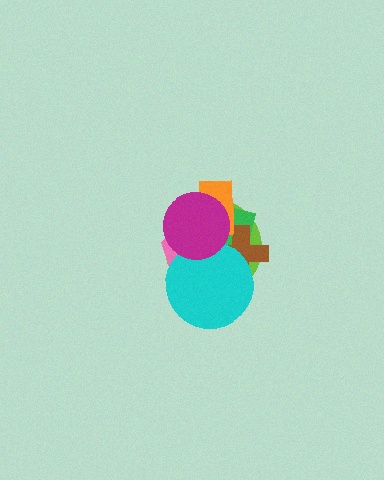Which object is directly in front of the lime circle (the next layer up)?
The pink hexagon is directly in front of the lime circle.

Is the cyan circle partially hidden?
Yes, it is partially covered by another shape.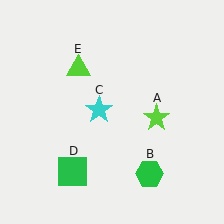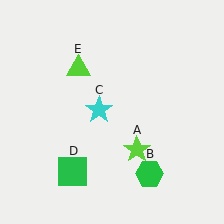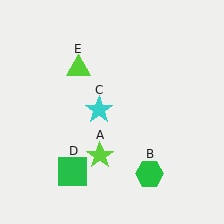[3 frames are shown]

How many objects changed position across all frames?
1 object changed position: lime star (object A).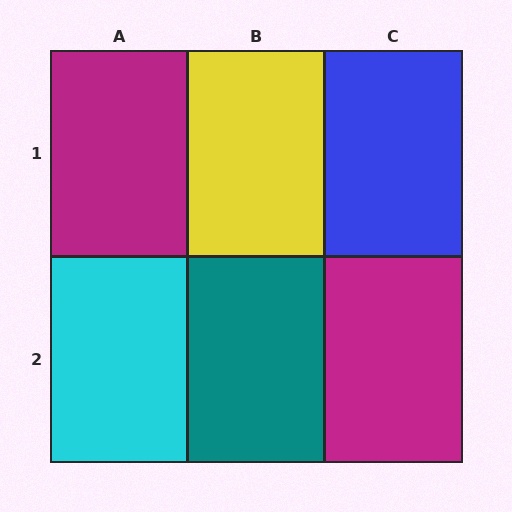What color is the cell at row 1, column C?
Blue.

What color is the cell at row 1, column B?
Yellow.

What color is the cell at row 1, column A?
Magenta.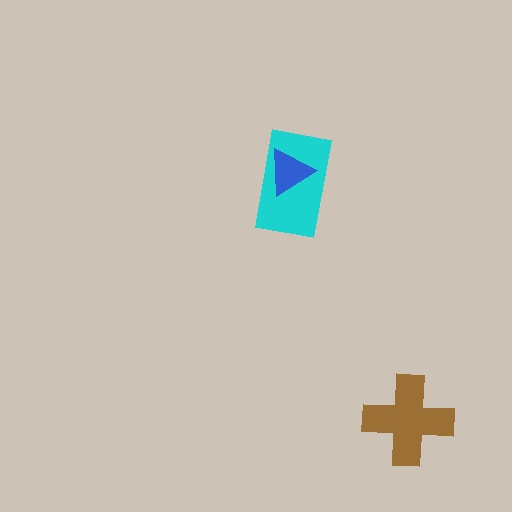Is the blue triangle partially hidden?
No, no other shape covers it.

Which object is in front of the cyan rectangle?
The blue triangle is in front of the cyan rectangle.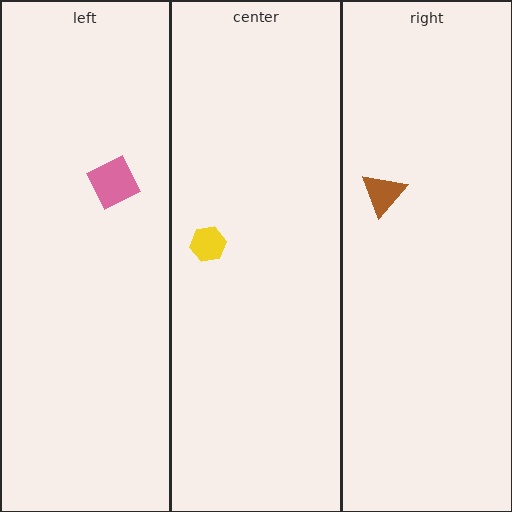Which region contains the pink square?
The left region.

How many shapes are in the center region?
1.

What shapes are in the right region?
The brown triangle.